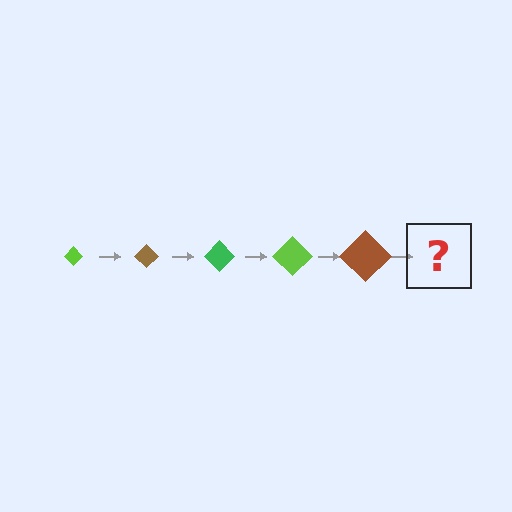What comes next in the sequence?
The next element should be a green diamond, larger than the previous one.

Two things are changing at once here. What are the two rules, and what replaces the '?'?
The two rules are that the diamond grows larger each step and the color cycles through lime, brown, and green. The '?' should be a green diamond, larger than the previous one.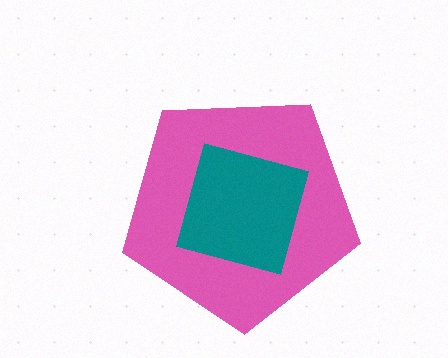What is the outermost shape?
The pink pentagon.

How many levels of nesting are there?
2.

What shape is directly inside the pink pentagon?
The teal diamond.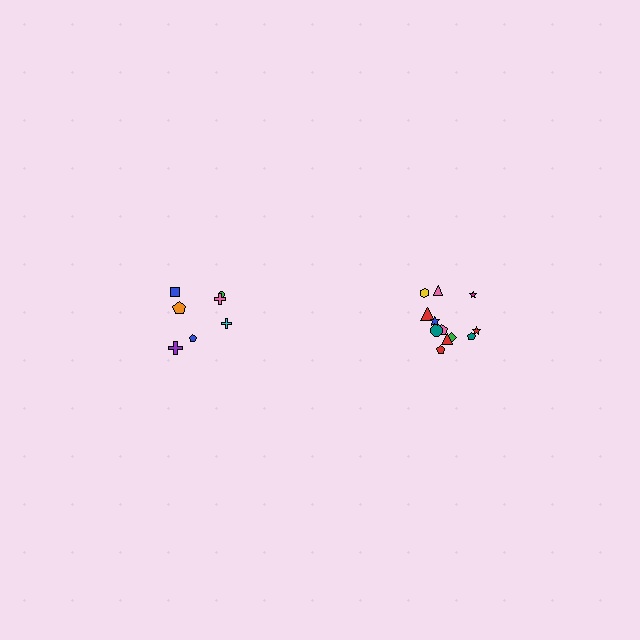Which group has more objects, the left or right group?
The right group.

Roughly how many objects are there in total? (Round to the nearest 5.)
Roughly 20 objects in total.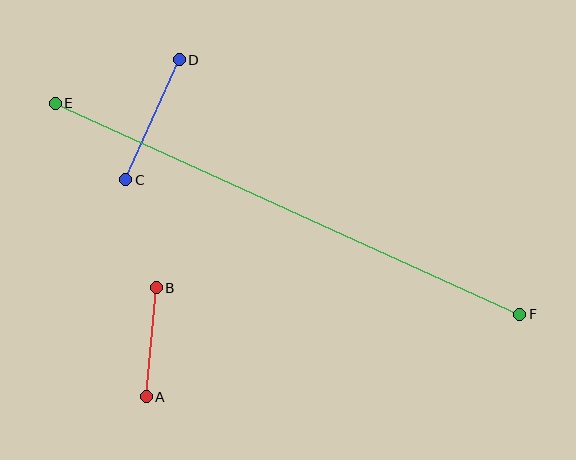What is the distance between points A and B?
The distance is approximately 109 pixels.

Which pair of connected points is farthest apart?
Points E and F are farthest apart.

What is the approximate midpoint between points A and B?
The midpoint is at approximately (151, 342) pixels.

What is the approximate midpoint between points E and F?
The midpoint is at approximately (288, 209) pixels.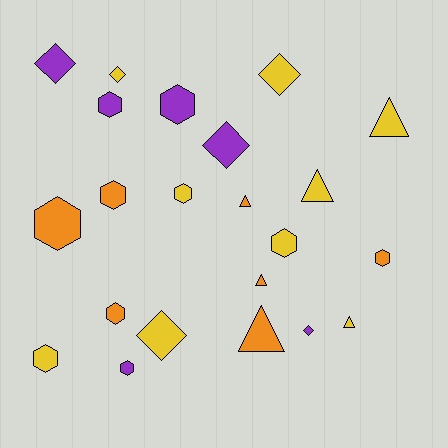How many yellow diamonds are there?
There are 3 yellow diamonds.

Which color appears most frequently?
Yellow, with 9 objects.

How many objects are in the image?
There are 22 objects.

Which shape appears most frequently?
Hexagon, with 10 objects.